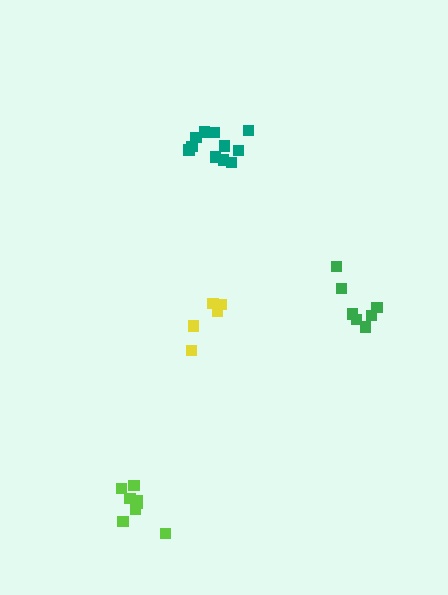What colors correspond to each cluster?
The clusters are colored: green, lime, yellow, teal.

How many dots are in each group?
Group 1: 7 dots, Group 2: 8 dots, Group 3: 5 dots, Group 4: 11 dots (31 total).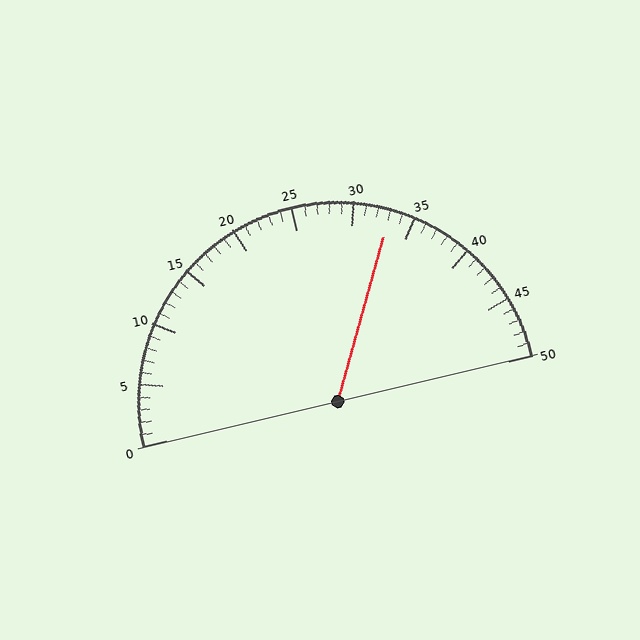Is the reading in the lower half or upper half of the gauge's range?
The reading is in the upper half of the range (0 to 50).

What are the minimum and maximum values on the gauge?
The gauge ranges from 0 to 50.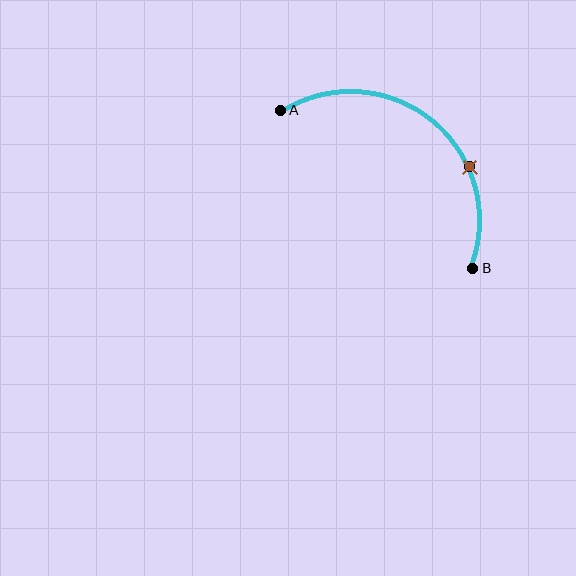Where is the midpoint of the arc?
The arc midpoint is the point on the curve farthest from the straight line joining A and B. It sits above and to the right of that line.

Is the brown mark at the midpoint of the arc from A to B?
No. The brown mark lies on the arc but is closer to endpoint B. The arc midpoint would be at the point on the curve equidistant along the arc from both A and B.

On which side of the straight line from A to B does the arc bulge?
The arc bulges above and to the right of the straight line connecting A and B.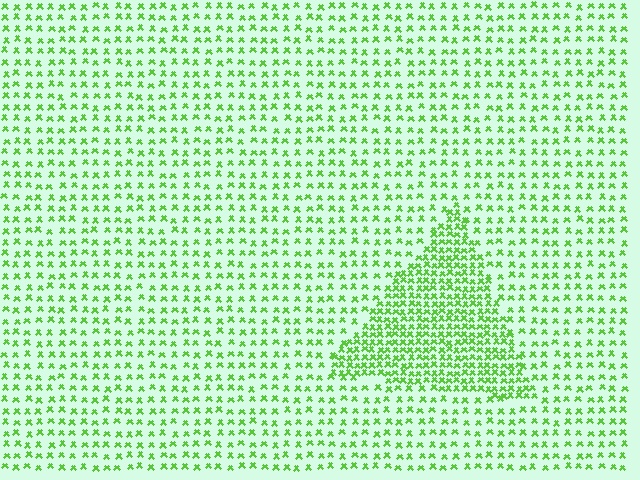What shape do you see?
I see a triangle.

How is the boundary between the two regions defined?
The boundary is defined by a change in element density (approximately 2.1x ratio). All elements are the same color, size, and shape.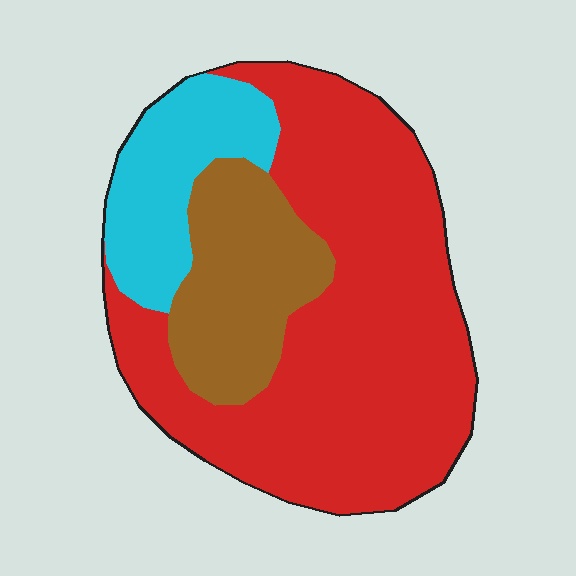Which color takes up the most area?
Red, at roughly 65%.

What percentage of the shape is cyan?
Cyan takes up about one sixth (1/6) of the shape.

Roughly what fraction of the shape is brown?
Brown covers about 20% of the shape.